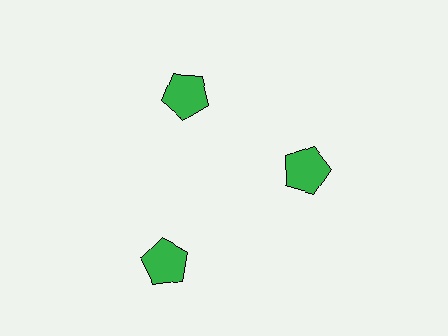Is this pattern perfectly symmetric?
No. The 3 green pentagons are arranged in a ring, but one element near the 7 o'clock position is pushed outward from the center, breaking the 3-fold rotational symmetry.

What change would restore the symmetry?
The symmetry would be restored by moving it inward, back onto the ring so that all 3 pentagons sit at equal angles and equal distance from the center.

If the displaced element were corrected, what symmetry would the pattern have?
It would have 3-fold rotational symmetry — the pattern would map onto itself every 120 degrees.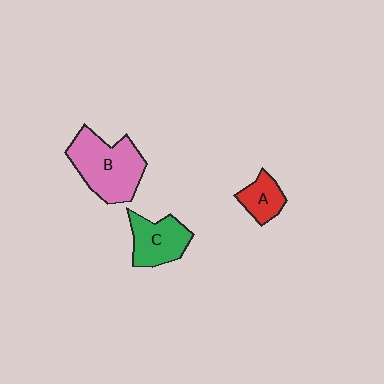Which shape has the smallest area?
Shape A (red).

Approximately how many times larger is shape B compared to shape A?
Approximately 2.4 times.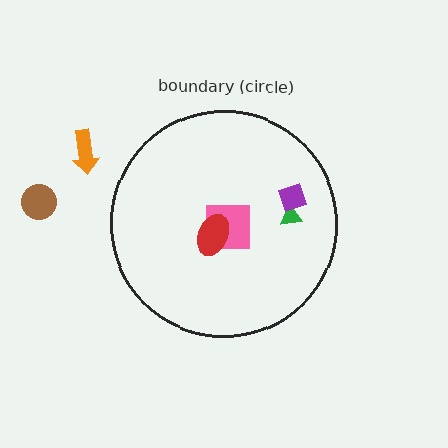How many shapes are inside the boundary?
4 inside, 2 outside.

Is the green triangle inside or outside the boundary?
Inside.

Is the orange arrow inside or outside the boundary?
Outside.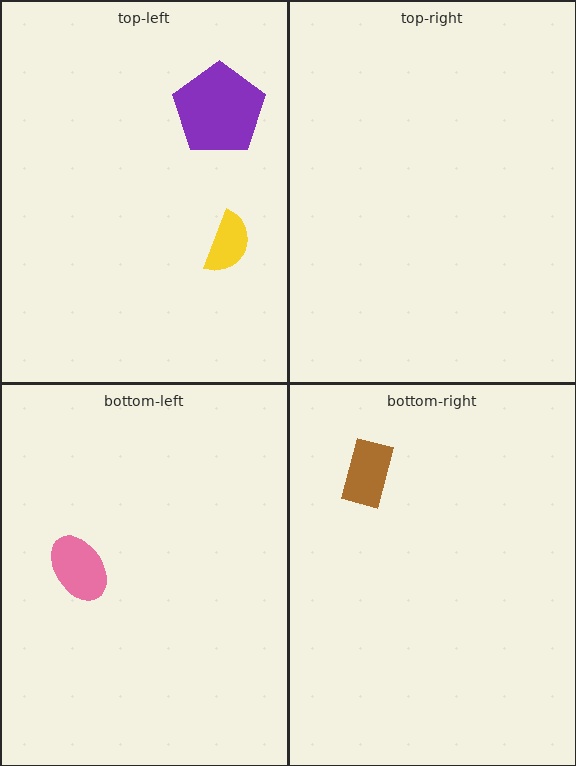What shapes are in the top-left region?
The yellow semicircle, the purple pentagon.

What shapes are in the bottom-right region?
The brown rectangle.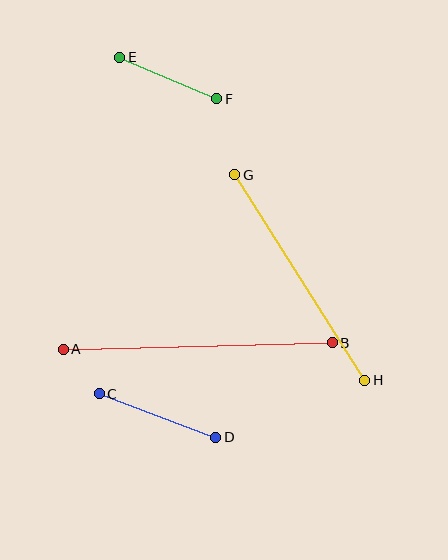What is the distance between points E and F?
The distance is approximately 106 pixels.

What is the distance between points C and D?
The distance is approximately 125 pixels.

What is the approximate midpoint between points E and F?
The midpoint is at approximately (168, 78) pixels.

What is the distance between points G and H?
The distance is approximately 243 pixels.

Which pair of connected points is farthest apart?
Points A and B are farthest apart.